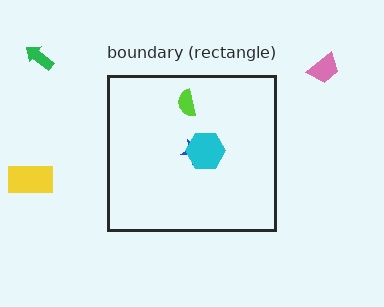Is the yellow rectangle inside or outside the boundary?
Outside.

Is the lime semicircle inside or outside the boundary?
Inside.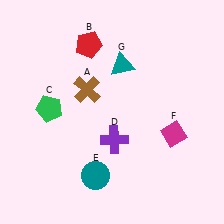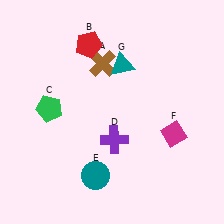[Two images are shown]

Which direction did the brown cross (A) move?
The brown cross (A) moved up.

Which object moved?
The brown cross (A) moved up.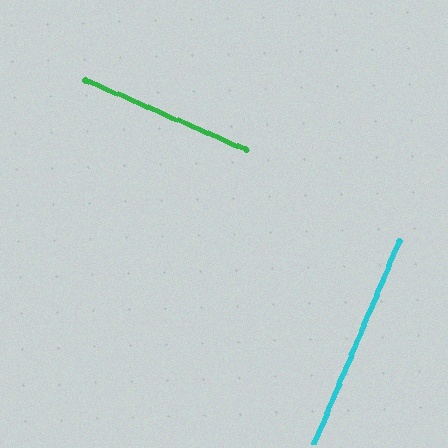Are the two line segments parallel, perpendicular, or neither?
Perpendicular — they meet at approximately 90°.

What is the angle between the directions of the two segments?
Approximately 90 degrees.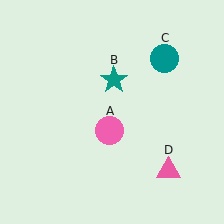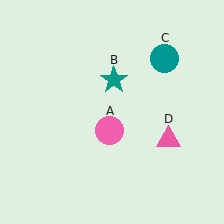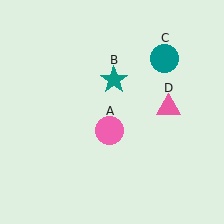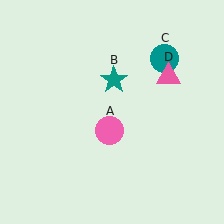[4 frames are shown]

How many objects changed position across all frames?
1 object changed position: pink triangle (object D).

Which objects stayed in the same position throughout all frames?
Pink circle (object A) and teal star (object B) and teal circle (object C) remained stationary.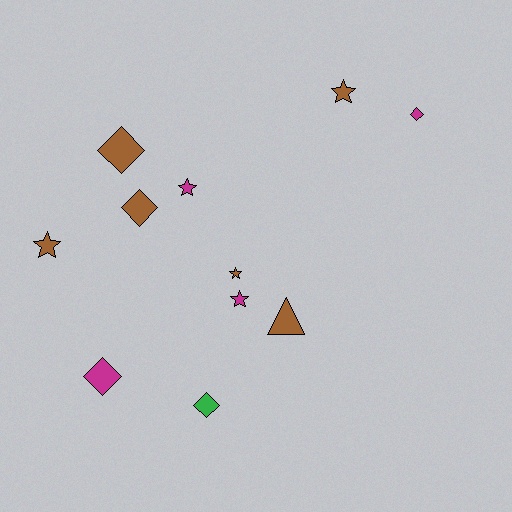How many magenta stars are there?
There are 2 magenta stars.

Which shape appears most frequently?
Diamond, with 5 objects.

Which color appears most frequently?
Brown, with 6 objects.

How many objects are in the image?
There are 11 objects.